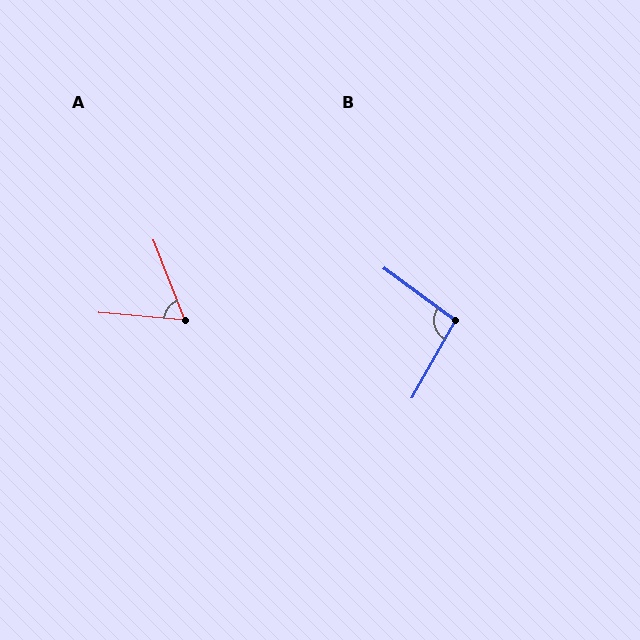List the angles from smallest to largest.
A (64°), B (97°).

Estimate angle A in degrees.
Approximately 64 degrees.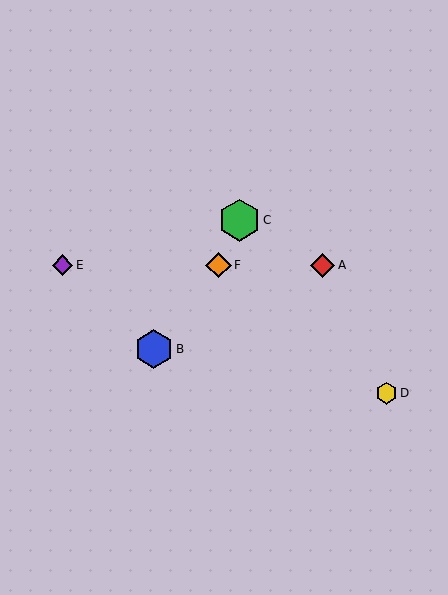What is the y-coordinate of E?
Object E is at y≈265.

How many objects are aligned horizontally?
3 objects (A, E, F) are aligned horizontally.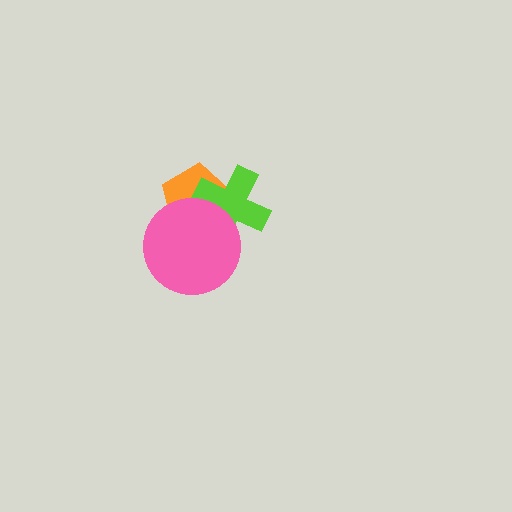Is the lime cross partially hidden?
Yes, it is partially covered by another shape.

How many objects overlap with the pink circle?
2 objects overlap with the pink circle.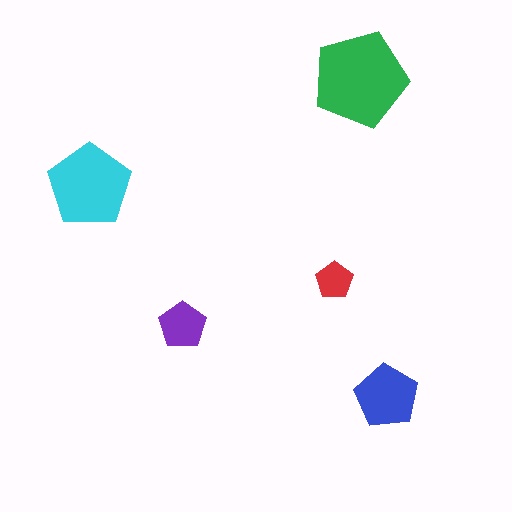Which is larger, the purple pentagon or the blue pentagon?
The blue one.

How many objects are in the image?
There are 5 objects in the image.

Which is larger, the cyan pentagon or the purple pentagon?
The cyan one.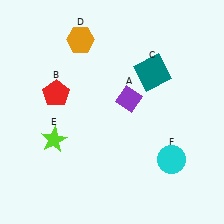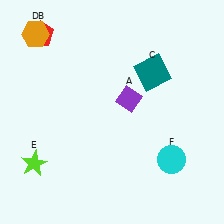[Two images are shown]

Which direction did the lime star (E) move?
The lime star (E) moved down.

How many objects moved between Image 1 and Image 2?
3 objects moved between the two images.